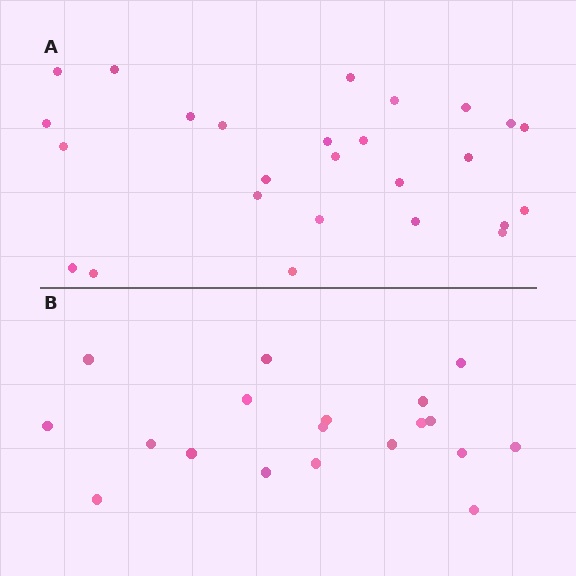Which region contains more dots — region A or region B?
Region A (the top region) has more dots.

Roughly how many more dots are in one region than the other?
Region A has roughly 8 or so more dots than region B.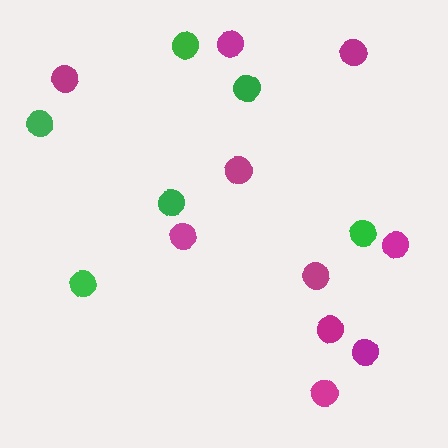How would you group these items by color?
There are 2 groups: one group of magenta circles (10) and one group of green circles (6).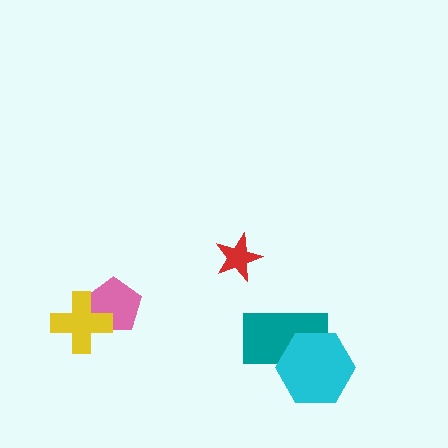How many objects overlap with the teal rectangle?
1 object overlaps with the teal rectangle.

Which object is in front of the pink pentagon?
The yellow cross is in front of the pink pentagon.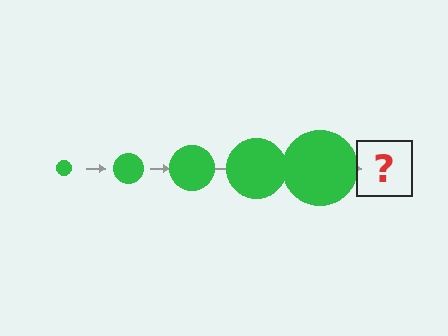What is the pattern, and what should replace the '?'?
The pattern is that the circle gets progressively larger each step. The '?' should be a green circle, larger than the previous one.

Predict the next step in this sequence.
The next step is a green circle, larger than the previous one.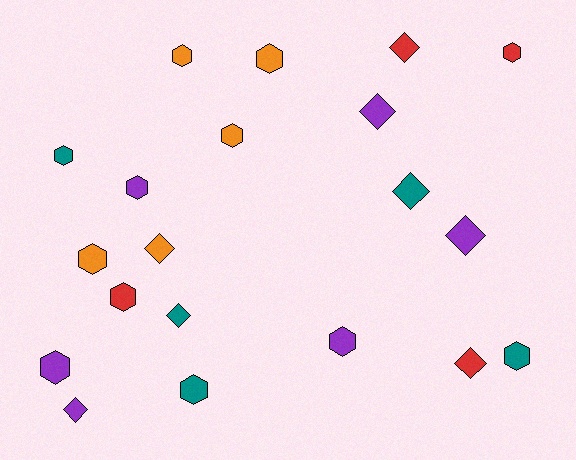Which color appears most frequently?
Purple, with 6 objects.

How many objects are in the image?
There are 20 objects.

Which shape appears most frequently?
Hexagon, with 12 objects.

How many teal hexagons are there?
There are 3 teal hexagons.